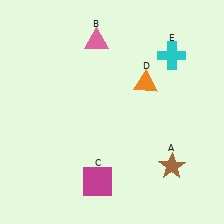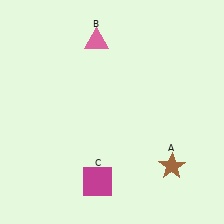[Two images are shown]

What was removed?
The orange triangle (D), the cyan cross (E) were removed in Image 2.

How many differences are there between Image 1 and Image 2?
There are 2 differences between the two images.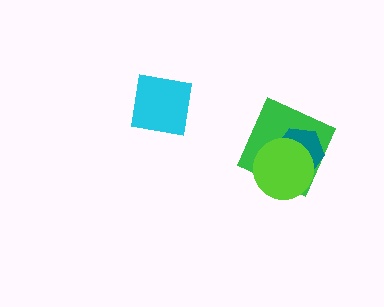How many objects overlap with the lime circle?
2 objects overlap with the lime circle.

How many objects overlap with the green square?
2 objects overlap with the green square.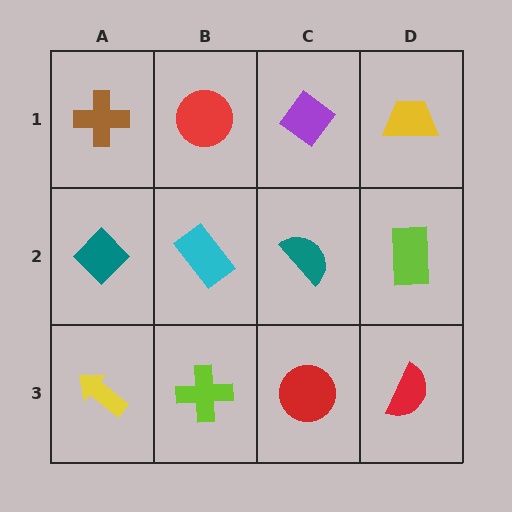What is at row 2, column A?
A teal diamond.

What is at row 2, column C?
A teal semicircle.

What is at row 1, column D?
A yellow trapezoid.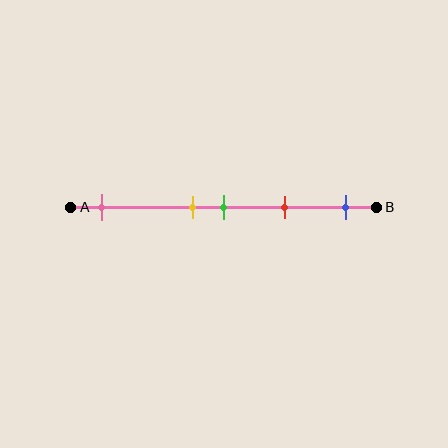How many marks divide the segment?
There are 5 marks dividing the segment.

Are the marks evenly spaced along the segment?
No, the marks are not evenly spaced.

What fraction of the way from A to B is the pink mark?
The pink mark is approximately 10% (0.1) of the way from A to B.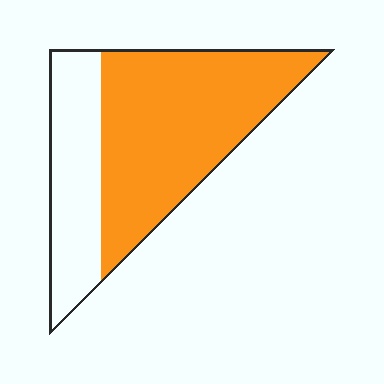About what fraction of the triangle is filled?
About two thirds (2/3).